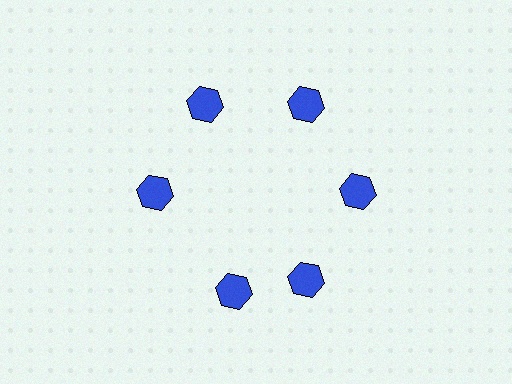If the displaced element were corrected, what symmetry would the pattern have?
It would have 6-fold rotational symmetry — the pattern would map onto itself every 60 degrees.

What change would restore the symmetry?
The symmetry would be restored by rotating it back into even spacing with its neighbors so that all 6 hexagons sit at equal angles and equal distance from the center.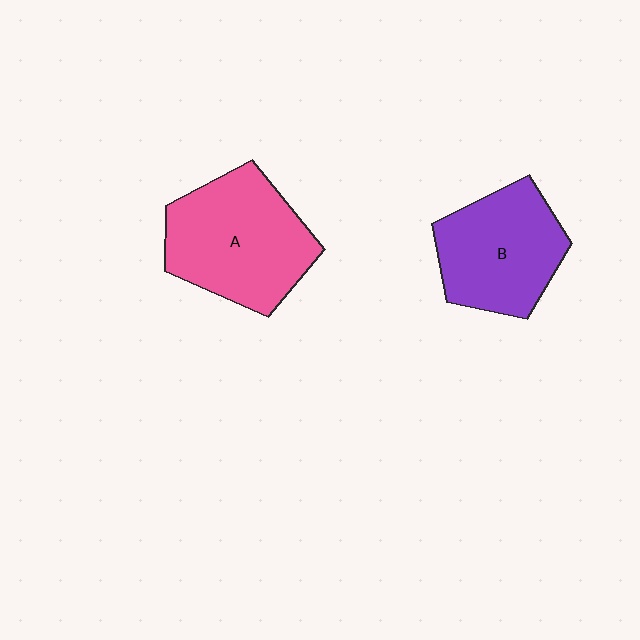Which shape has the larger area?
Shape A (pink).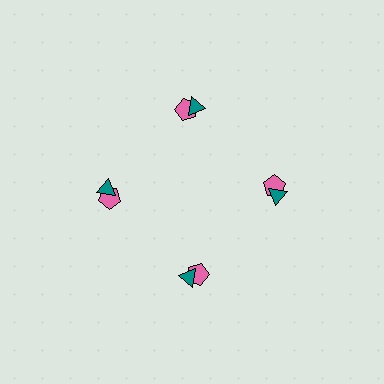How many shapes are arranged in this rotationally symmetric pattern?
There are 8 shapes, arranged in 4 groups of 2.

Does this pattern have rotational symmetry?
Yes, this pattern has 4-fold rotational symmetry. It looks the same after rotating 90 degrees around the center.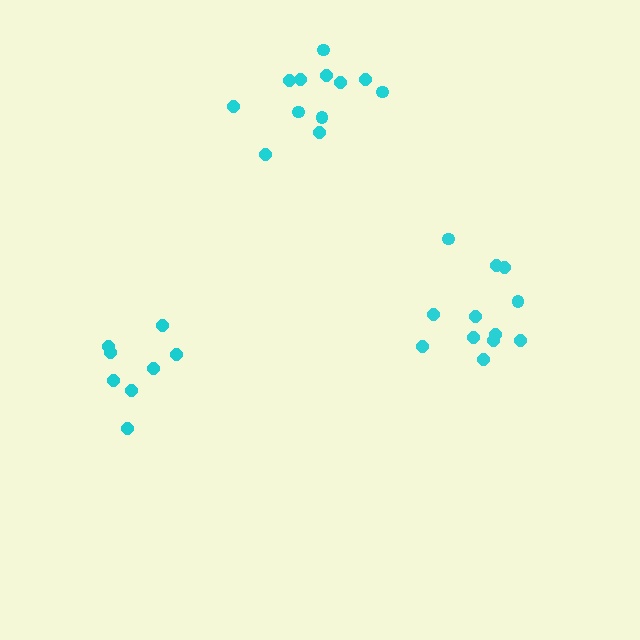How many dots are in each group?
Group 1: 8 dots, Group 2: 12 dots, Group 3: 12 dots (32 total).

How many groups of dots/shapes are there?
There are 3 groups.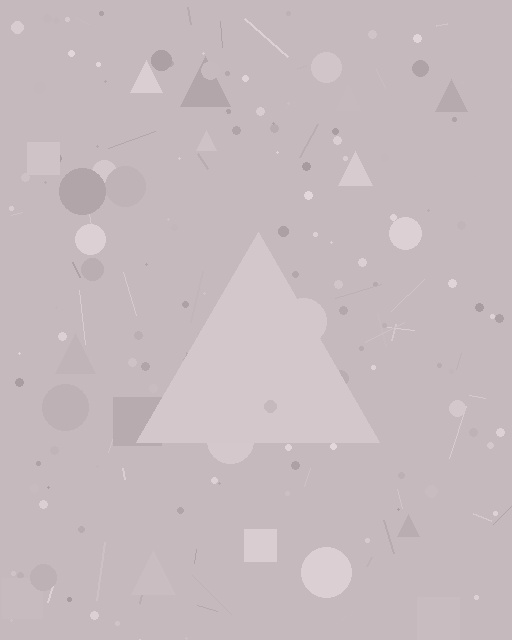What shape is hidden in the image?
A triangle is hidden in the image.